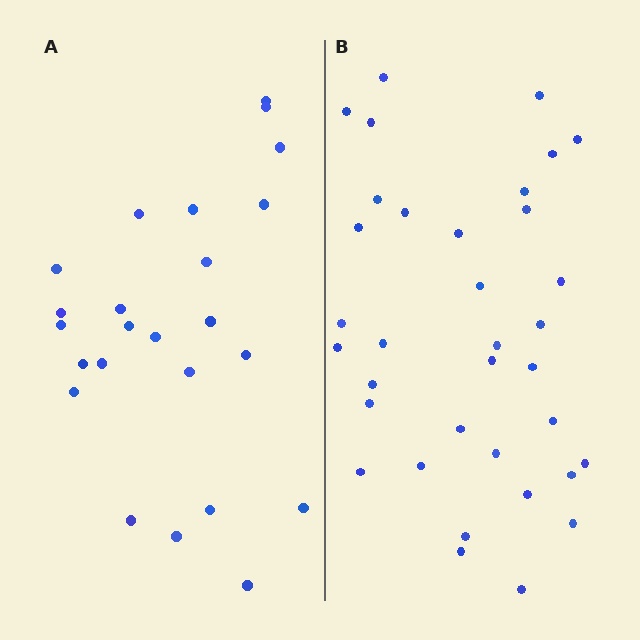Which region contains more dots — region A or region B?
Region B (the right region) has more dots.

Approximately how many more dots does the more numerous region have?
Region B has roughly 12 or so more dots than region A.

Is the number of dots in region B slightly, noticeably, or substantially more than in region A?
Region B has substantially more. The ratio is roughly 1.5 to 1.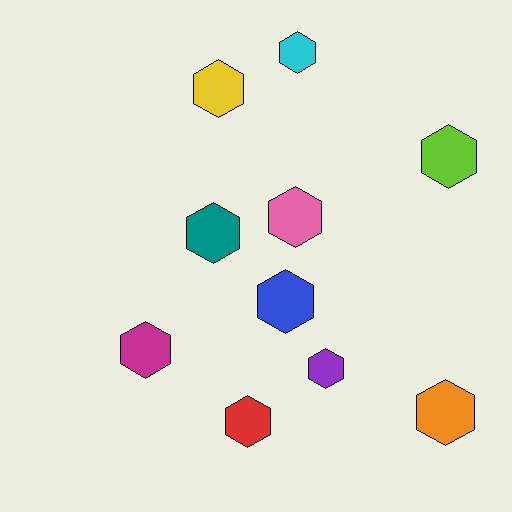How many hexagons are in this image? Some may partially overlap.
There are 10 hexagons.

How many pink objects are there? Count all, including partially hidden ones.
There is 1 pink object.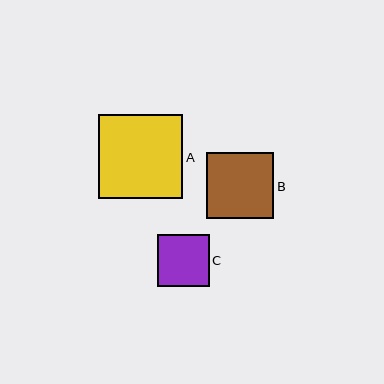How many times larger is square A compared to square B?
Square A is approximately 1.3 times the size of square B.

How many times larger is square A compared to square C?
Square A is approximately 1.6 times the size of square C.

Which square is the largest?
Square A is the largest with a size of approximately 84 pixels.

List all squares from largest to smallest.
From largest to smallest: A, B, C.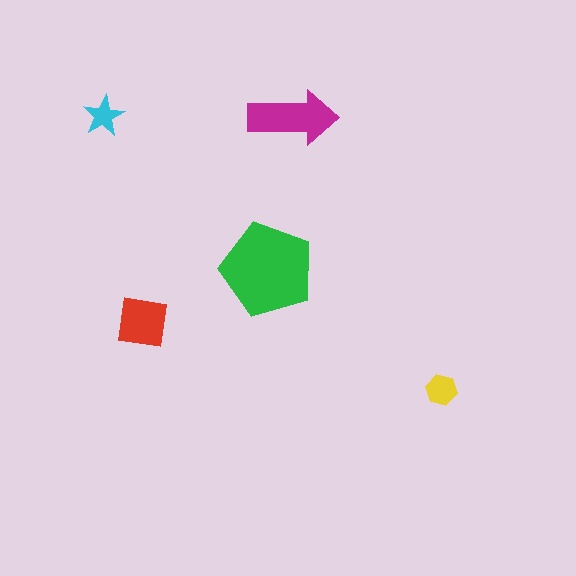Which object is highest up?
The cyan star is topmost.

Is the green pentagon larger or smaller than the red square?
Larger.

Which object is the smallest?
The cyan star.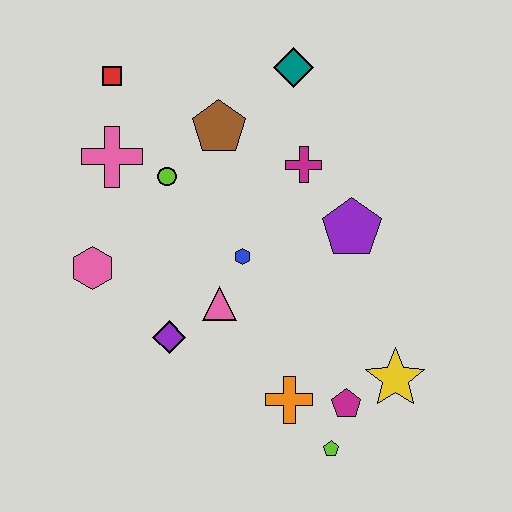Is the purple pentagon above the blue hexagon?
Yes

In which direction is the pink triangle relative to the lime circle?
The pink triangle is below the lime circle.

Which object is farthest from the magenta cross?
The lime pentagon is farthest from the magenta cross.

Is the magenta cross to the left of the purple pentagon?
Yes